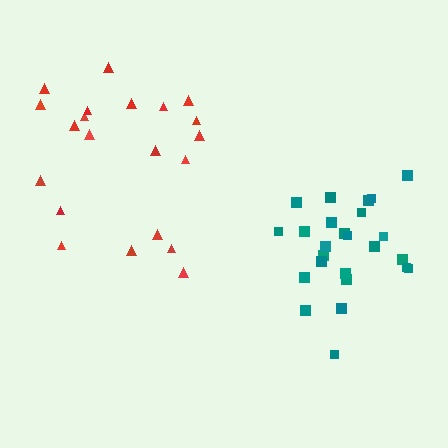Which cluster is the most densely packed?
Teal.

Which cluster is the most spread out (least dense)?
Red.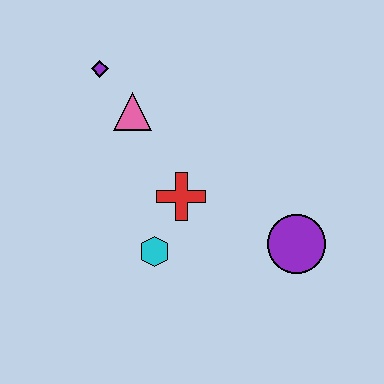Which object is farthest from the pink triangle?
The purple circle is farthest from the pink triangle.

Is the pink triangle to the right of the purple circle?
No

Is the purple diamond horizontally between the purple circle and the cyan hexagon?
No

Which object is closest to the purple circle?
The red cross is closest to the purple circle.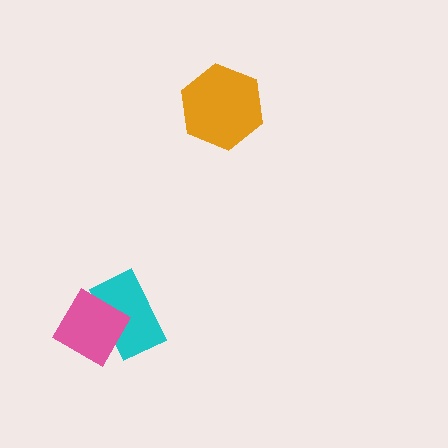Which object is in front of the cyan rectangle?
The pink diamond is in front of the cyan rectangle.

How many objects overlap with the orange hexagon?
0 objects overlap with the orange hexagon.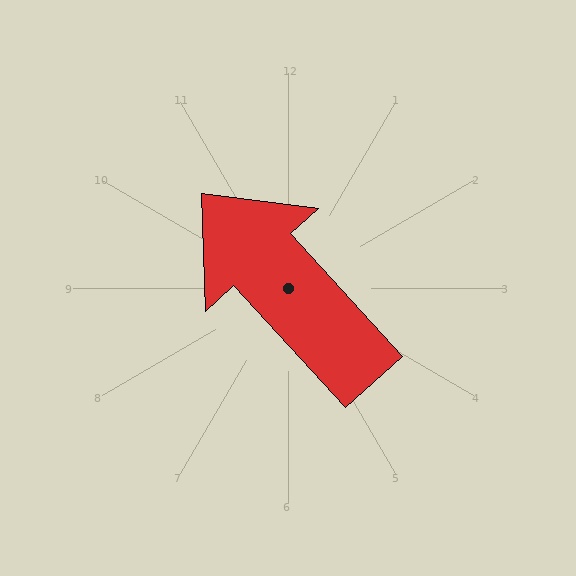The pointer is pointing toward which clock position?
Roughly 11 o'clock.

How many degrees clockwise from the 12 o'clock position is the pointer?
Approximately 318 degrees.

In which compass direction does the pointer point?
Northwest.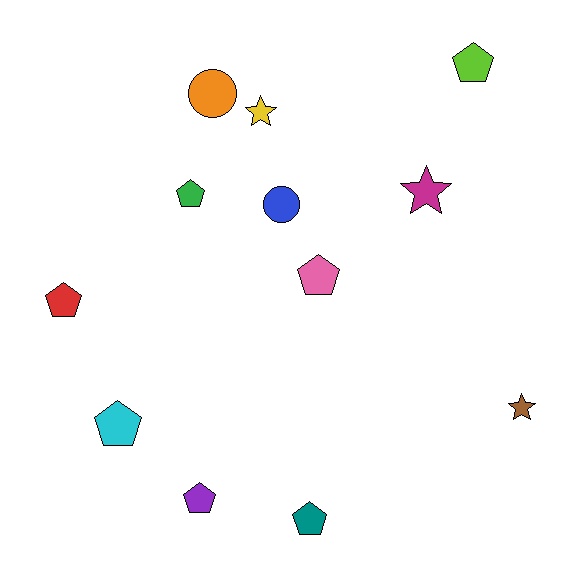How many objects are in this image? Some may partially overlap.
There are 12 objects.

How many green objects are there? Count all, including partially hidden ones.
There is 1 green object.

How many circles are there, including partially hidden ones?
There are 2 circles.